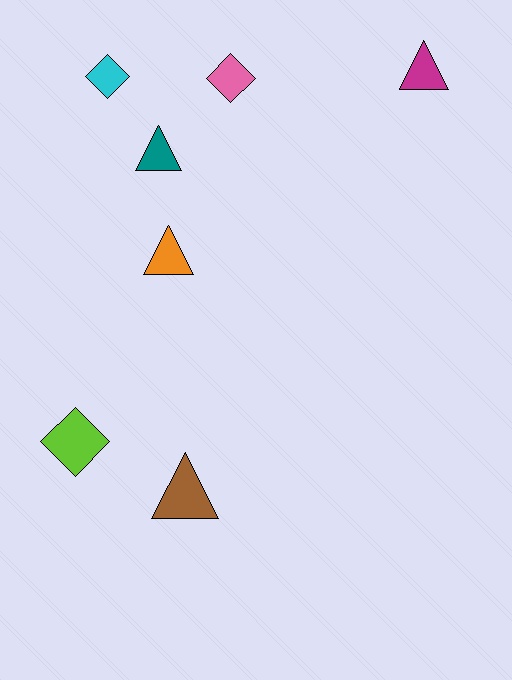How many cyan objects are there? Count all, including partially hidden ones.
There is 1 cyan object.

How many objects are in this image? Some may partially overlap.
There are 7 objects.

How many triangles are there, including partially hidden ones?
There are 4 triangles.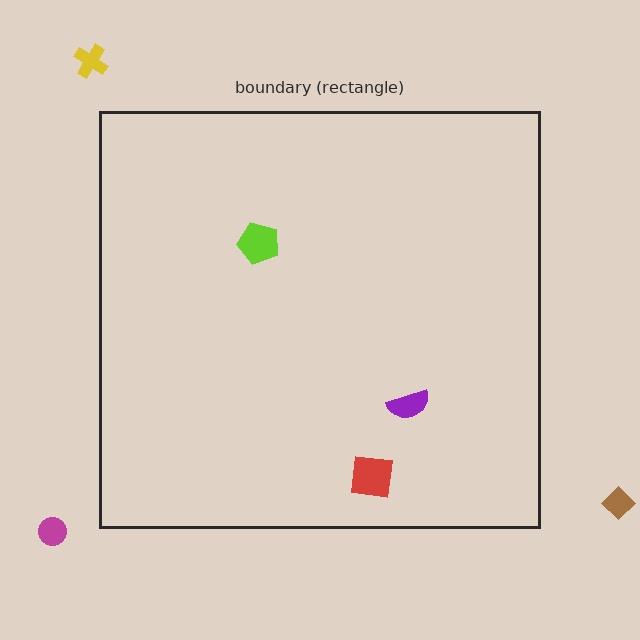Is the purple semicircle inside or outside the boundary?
Inside.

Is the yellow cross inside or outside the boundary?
Outside.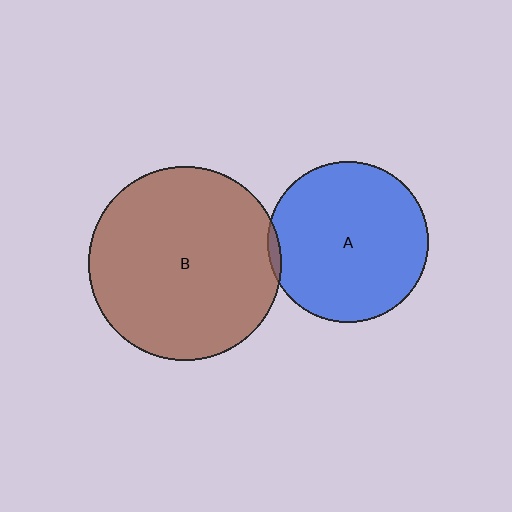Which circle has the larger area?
Circle B (brown).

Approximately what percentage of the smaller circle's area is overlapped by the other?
Approximately 5%.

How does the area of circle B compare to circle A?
Approximately 1.5 times.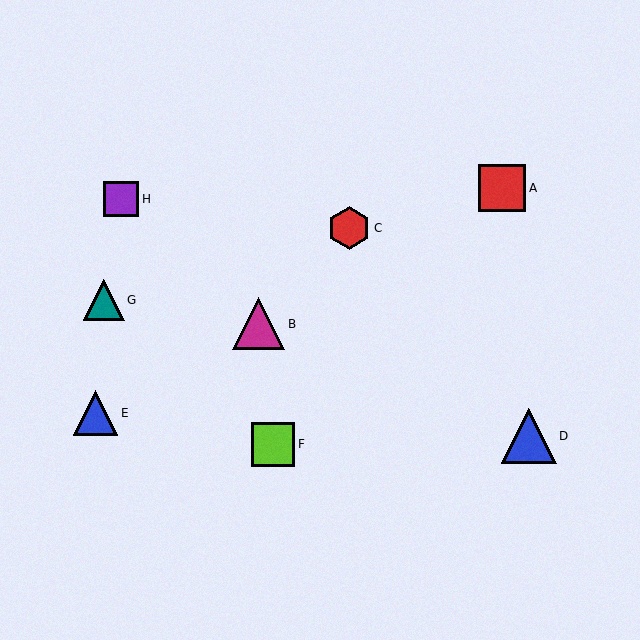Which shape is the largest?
The blue triangle (labeled D) is the largest.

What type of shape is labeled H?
Shape H is a purple square.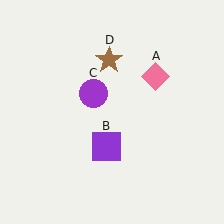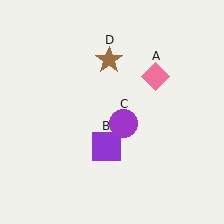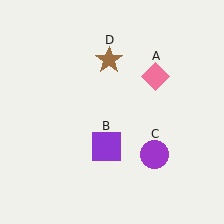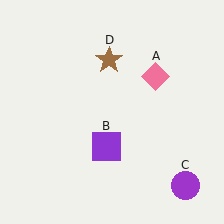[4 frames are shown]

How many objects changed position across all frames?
1 object changed position: purple circle (object C).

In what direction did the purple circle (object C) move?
The purple circle (object C) moved down and to the right.